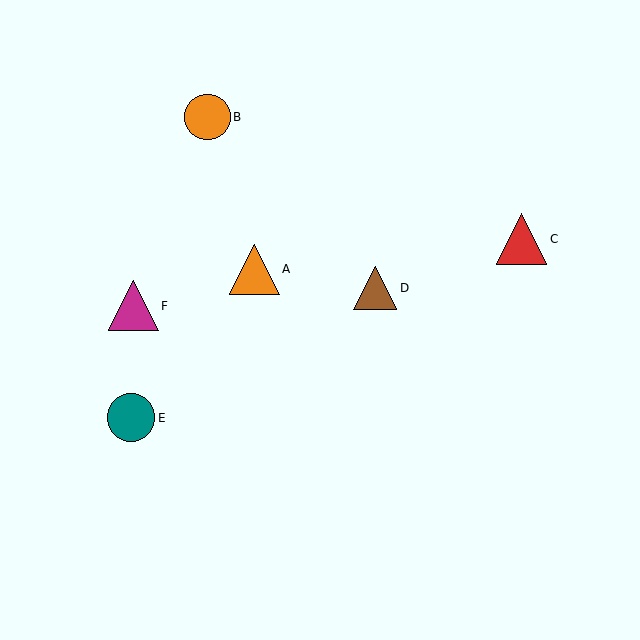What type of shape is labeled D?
Shape D is a brown triangle.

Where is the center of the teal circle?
The center of the teal circle is at (131, 418).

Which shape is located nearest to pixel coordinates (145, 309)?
The magenta triangle (labeled F) at (133, 306) is nearest to that location.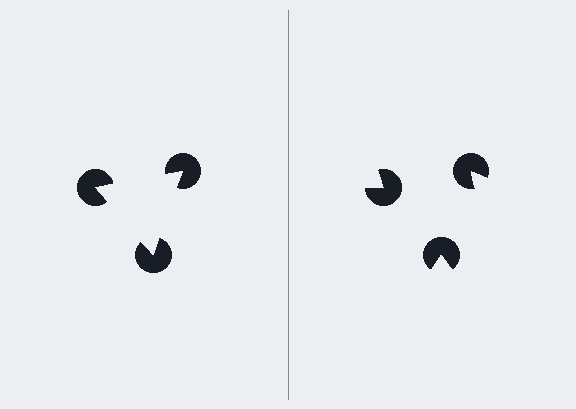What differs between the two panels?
The pac-man discs are positioned identically on both sides; only the wedge orientations differ. On the left they align to a triangle; on the right they are misaligned.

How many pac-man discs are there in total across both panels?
6 — 3 on each side.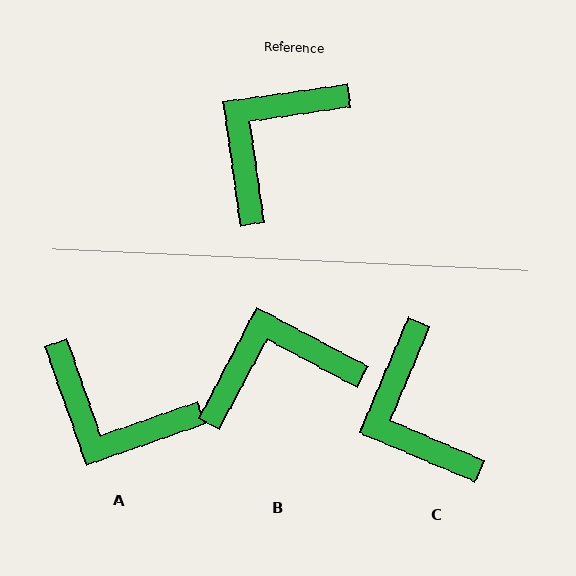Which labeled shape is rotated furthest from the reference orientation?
A, about 101 degrees away.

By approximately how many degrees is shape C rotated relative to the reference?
Approximately 59 degrees counter-clockwise.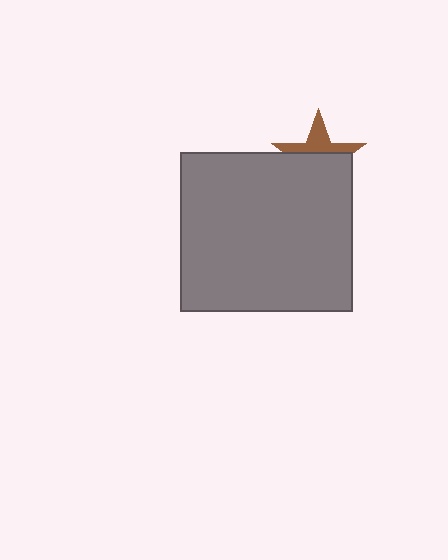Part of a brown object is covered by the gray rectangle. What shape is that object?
It is a star.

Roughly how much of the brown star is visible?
A small part of it is visible (roughly 38%).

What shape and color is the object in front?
The object in front is a gray rectangle.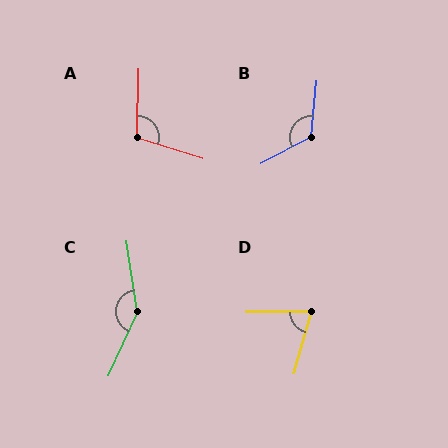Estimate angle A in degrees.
Approximately 106 degrees.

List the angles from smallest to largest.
D (74°), A (106°), B (123°), C (148°).